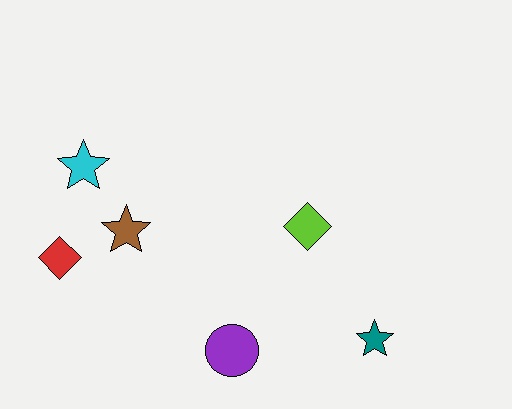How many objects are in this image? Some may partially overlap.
There are 6 objects.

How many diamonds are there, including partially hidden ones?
There are 2 diamonds.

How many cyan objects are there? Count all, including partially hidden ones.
There is 1 cyan object.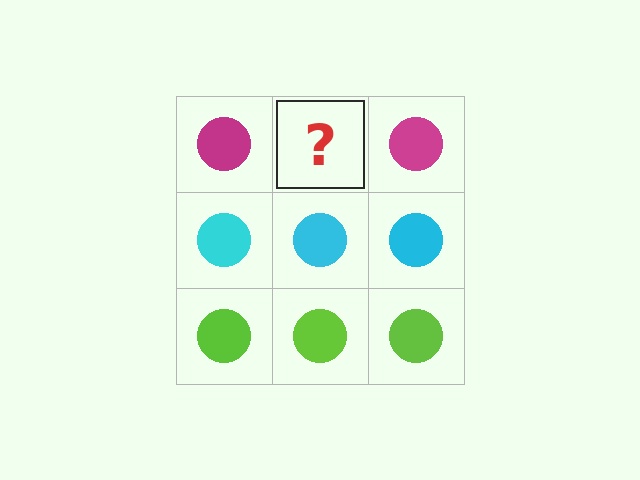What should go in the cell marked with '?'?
The missing cell should contain a magenta circle.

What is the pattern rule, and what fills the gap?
The rule is that each row has a consistent color. The gap should be filled with a magenta circle.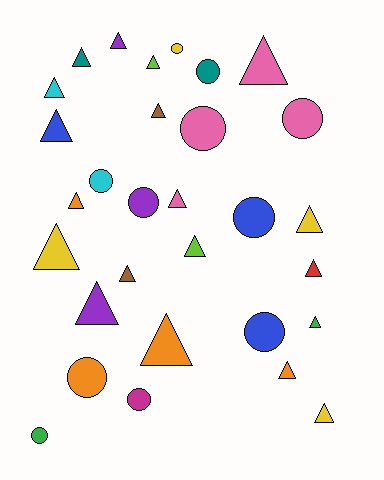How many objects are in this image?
There are 30 objects.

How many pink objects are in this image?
There are 4 pink objects.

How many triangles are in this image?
There are 19 triangles.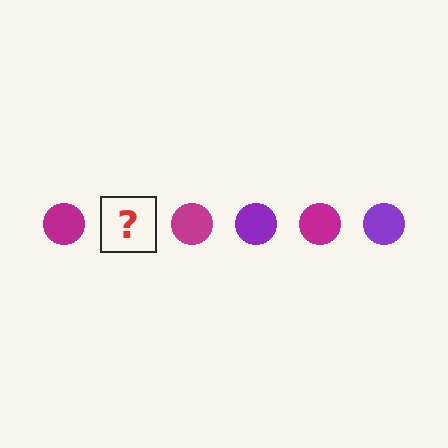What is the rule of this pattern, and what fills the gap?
The rule is that the pattern cycles through magenta, purple circles. The gap should be filled with a purple circle.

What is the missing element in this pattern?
The missing element is a purple circle.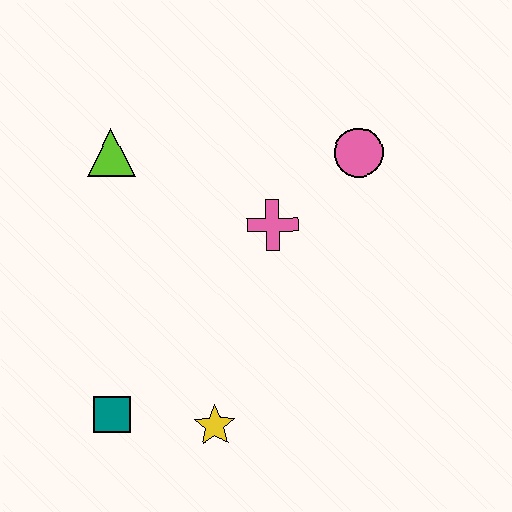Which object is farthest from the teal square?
The pink circle is farthest from the teal square.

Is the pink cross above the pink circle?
No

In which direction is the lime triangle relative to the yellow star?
The lime triangle is above the yellow star.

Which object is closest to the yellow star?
The teal square is closest to the yellow star.